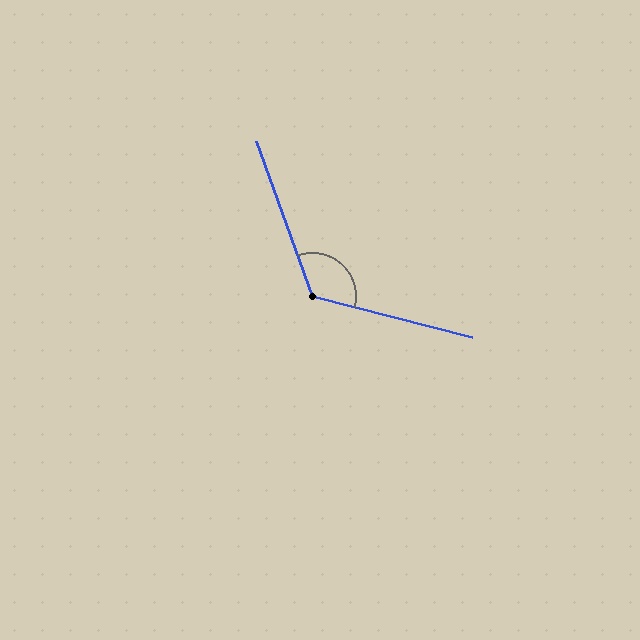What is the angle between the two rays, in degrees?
Approximately 124 degrees.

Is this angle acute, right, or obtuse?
It is obtuse.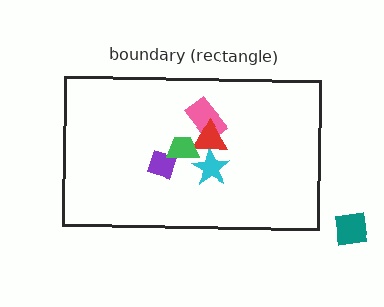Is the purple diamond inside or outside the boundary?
Inside.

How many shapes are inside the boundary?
5 inside, 1 outside.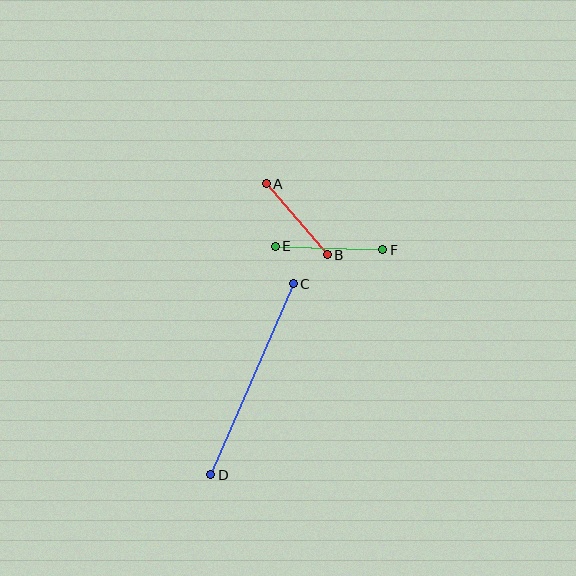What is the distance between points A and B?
The distance is approximately 93 pixels.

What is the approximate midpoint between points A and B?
The midpoint is at approximately (297, 219) pixels.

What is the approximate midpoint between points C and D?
The midpoint is at approximately (252, 379) pixels.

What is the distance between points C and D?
The distance is approximately 208 pixels.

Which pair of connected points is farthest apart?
Points C and D are farthest apart.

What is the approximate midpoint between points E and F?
The midpoint is at approximately (329, 248) pixels.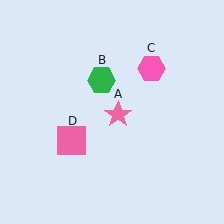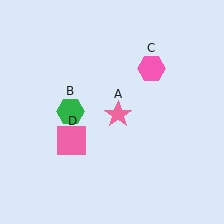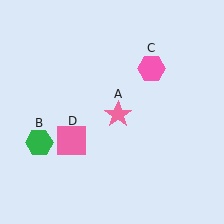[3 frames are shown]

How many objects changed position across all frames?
1 object changed position: green hexagon (object B).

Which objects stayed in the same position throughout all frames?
Pink star (object A) and pink hexagon (object C) and pink square (object D) remained stationary.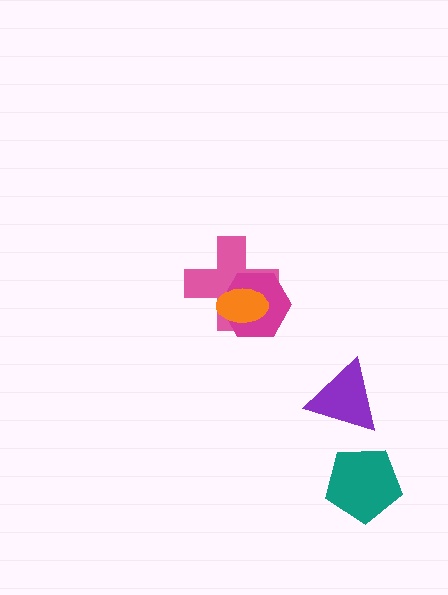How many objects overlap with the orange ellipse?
2 objects overlap with the orange ellipse.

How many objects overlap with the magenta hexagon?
2 objects overlap with the magenta hexagon.